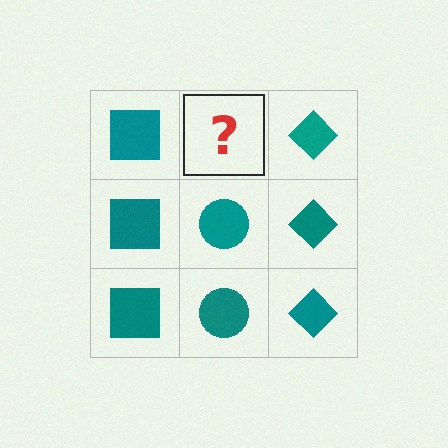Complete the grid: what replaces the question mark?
The question mark should be replaced with a teal circle.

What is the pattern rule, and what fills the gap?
The rule is that each column has a consistent shape. The gap should be filled with a teal circle.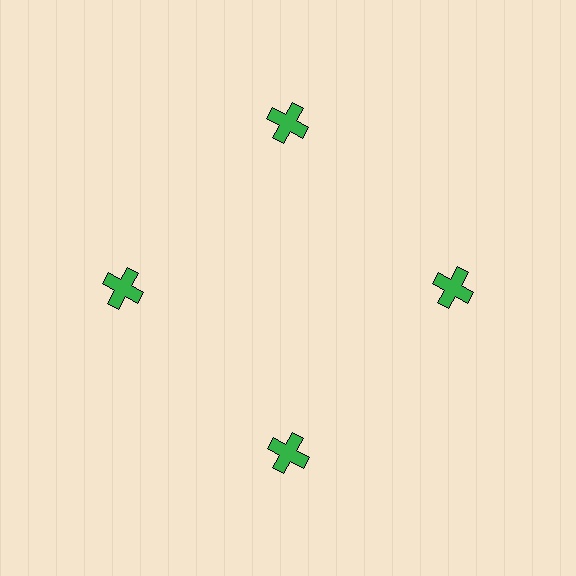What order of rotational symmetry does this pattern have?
This pattern has 4-fold rotational symmetry.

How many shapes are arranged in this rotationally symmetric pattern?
There are 4 shapes, arranged in 4 groups of 1.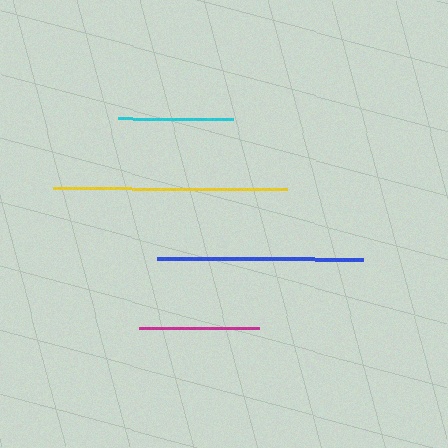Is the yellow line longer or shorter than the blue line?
The yellow line is longer than the blue line.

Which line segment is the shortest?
The cyan line is the shortest at approximately 115 pixels.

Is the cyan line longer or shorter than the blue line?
The blue line is longer than the cyan line.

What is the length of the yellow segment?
The yellow segment is approximately 234 pixels long.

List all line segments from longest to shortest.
From longest to shortest: yellow, blue, magenta, cyan.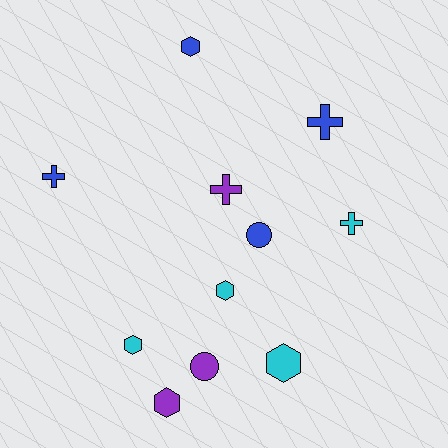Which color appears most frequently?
Blue, with 4 objects.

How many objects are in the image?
There are 11 objects.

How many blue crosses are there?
There are 2 blue crosses.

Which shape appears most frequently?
Hexagon, with 5 objects.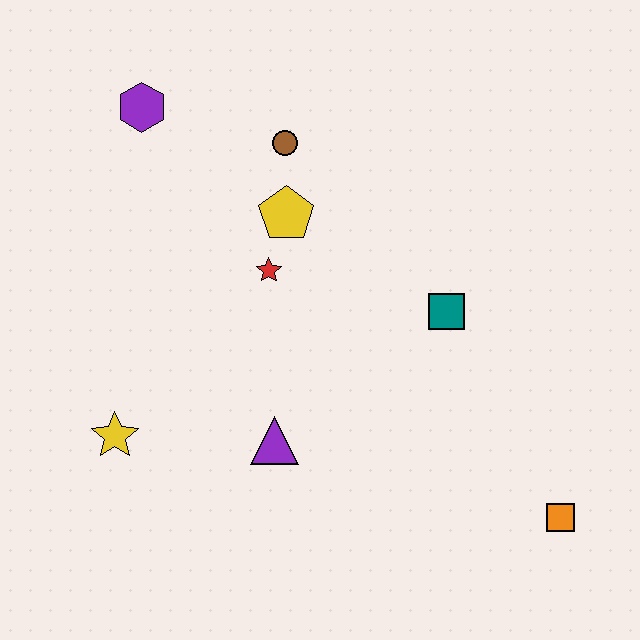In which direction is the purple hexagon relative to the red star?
The purple hexagon is above the red star.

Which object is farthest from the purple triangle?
The purple hexagon is farthest from the purple triangle.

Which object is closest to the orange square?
The teal square is closest to the orange square.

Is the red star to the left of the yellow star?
No